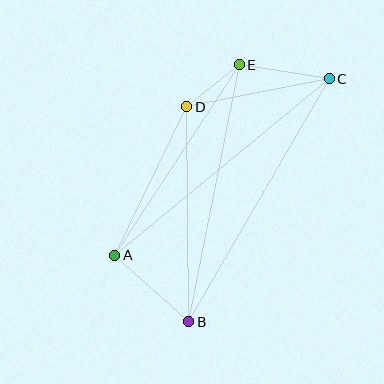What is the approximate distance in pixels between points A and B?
The distance between A and B is approximately 100 pixels.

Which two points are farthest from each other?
Points B and C are farthest from each other.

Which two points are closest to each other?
Points D and E are closest to each other.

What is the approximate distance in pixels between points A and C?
The distance between A and C is approximately 278 pixels.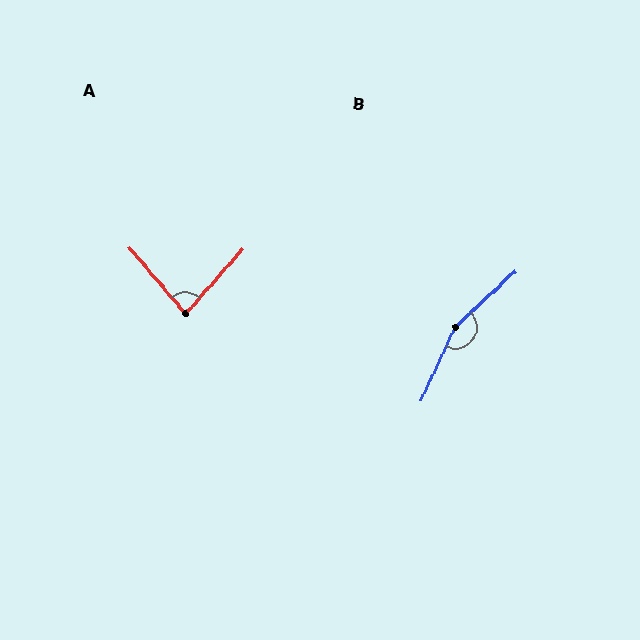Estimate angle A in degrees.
Approximately 82 degrees.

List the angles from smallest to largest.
A (82°), B (158°).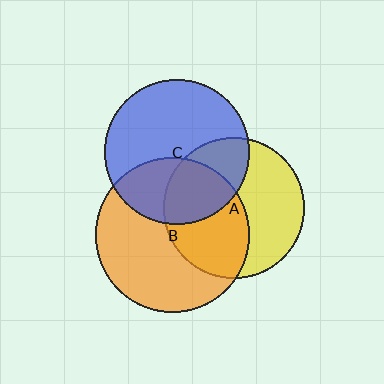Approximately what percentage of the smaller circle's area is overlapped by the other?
Approximately 35%.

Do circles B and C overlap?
Yes.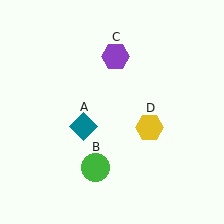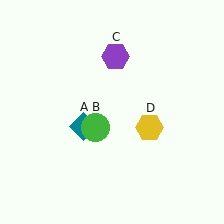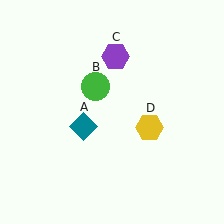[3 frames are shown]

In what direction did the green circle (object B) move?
The green circle (object B) moved up.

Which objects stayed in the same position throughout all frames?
Teal diamond (object A) and purple hexagon (object C) and yellow hexagon (object D) remained stationary.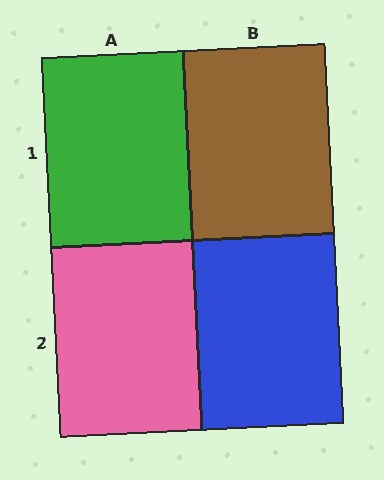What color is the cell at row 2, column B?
Blue.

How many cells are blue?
1 cell is blue.